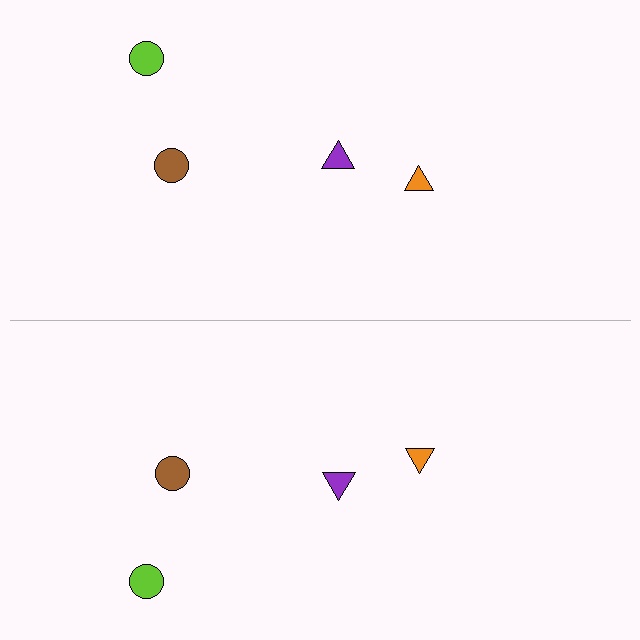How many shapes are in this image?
There are 8 shapes in this image.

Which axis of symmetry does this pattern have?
The pattern has a horizontal axis of symmetry running through the center of the image.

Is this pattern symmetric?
Yes, this pattern has bilateral (reflection) symmetry.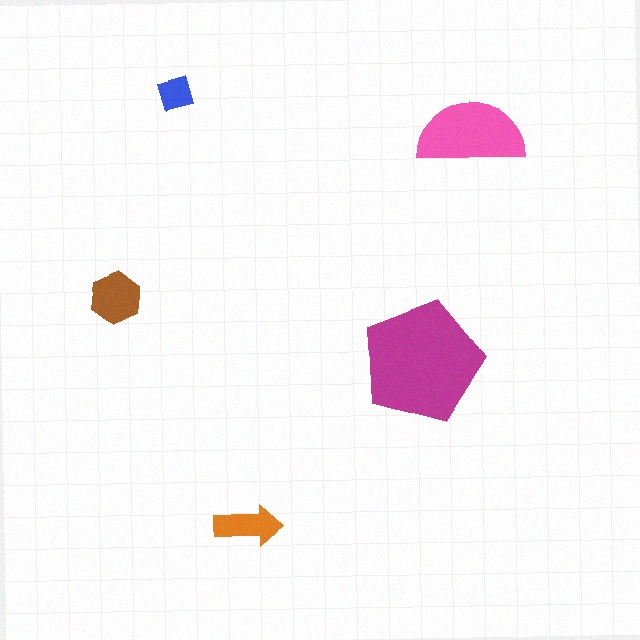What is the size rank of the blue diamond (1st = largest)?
5th.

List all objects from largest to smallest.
The magenta pentagon, the pink semicircle, the brown hexagon, the orange arrow, the blue diamond.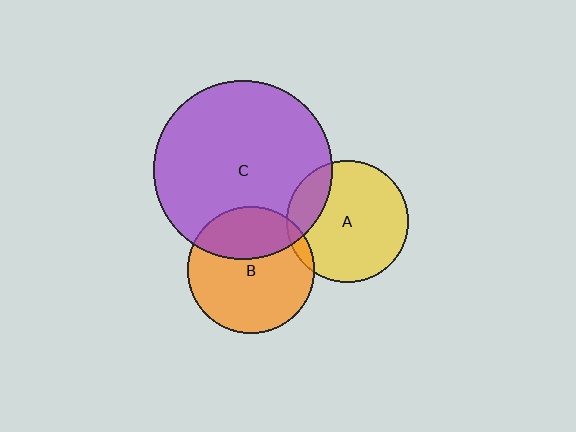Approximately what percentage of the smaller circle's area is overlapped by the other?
Approximately 30%.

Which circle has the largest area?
Circle C (purple).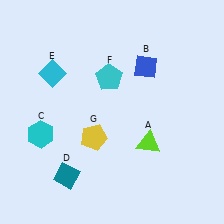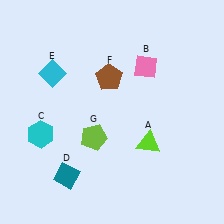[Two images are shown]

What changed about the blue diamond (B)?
In Image 1, B is blue. In Image 2, it changed to pink.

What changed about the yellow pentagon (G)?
In Image 1, G is yellow. In Image 2, it changed to lime.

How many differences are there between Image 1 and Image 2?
There are 3 differences between the two images.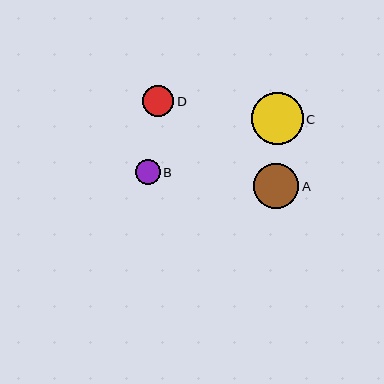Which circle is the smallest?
Circle B is the smallest with a size of approximately 25 pixels.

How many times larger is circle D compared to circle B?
Circle D is approximately 1.3 times the size of circle B.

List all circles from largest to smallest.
From largest to smallest: C, A, D, B.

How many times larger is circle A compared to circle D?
Circle A is approximately 1.4 times the size of circle D.